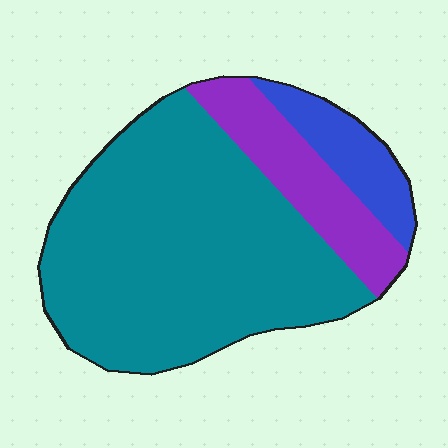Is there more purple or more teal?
Teal.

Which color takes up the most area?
Teal, at roughly 70%.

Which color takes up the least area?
Blue, at roughly 10%.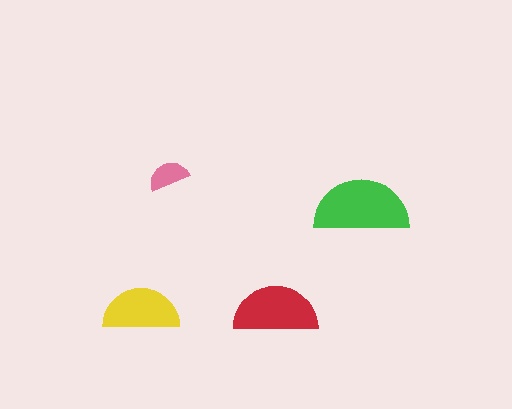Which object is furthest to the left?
The yellow semicircle is leftmost.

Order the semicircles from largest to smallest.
the green one, the red one, the yellow one, the pink one.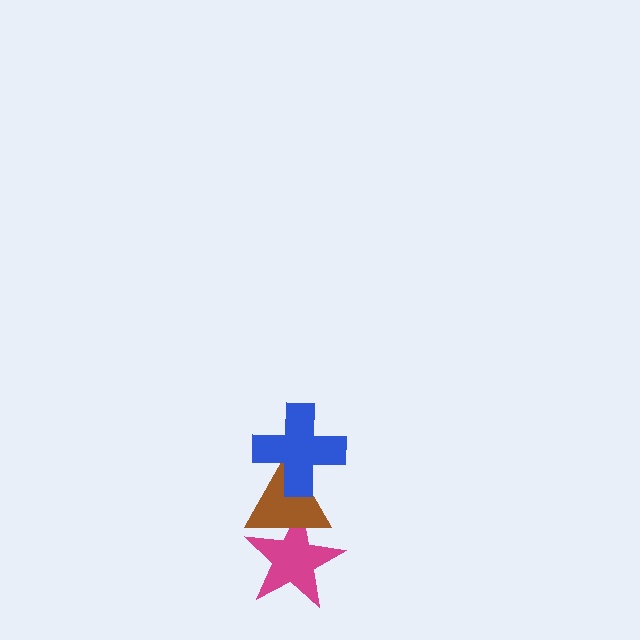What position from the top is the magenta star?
The magenta star is 3rd from the top.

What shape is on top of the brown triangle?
The blue cross is on top of the brown triangle.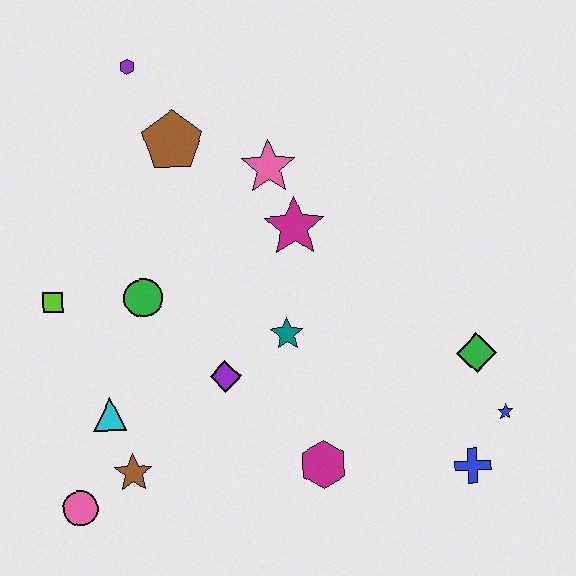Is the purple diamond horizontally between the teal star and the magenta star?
No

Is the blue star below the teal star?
Yes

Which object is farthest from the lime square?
The blue star is farthest from the lime square.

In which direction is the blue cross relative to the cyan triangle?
The blue cross is to the right of the cyan triangle.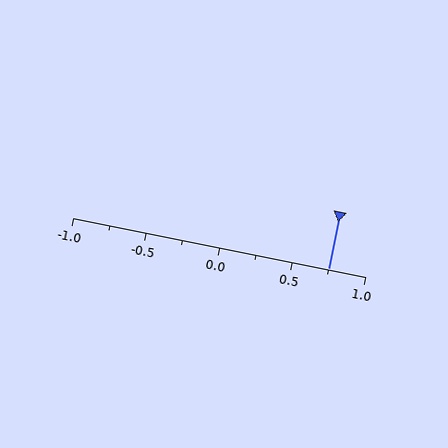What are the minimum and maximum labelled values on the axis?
The axis runs from -1.0 to 1.0.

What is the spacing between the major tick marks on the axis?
The major ticks are spaced 0.5 apart.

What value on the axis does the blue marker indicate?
The marker indicates approximately 0.75.